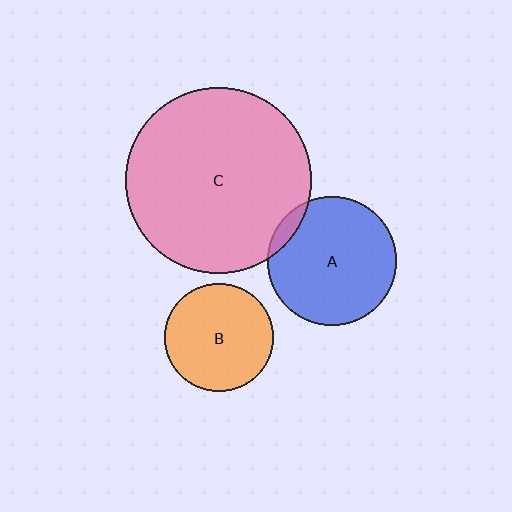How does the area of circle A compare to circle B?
Approximately 1.4 times.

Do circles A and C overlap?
Yes.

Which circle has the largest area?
Circle C (pink).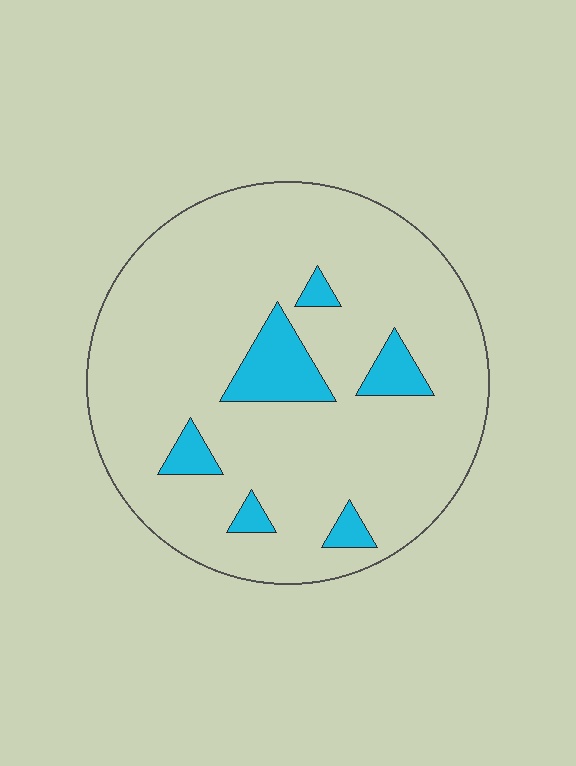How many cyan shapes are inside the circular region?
6.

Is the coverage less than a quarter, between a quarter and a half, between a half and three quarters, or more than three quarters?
Less than a quarter.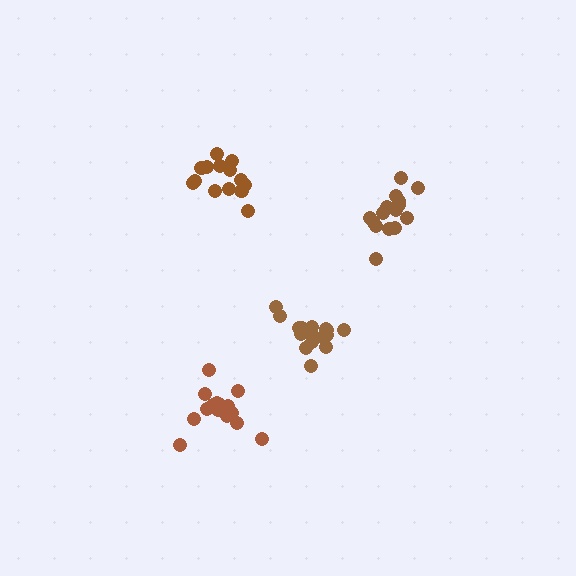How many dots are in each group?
Group 1: 14 dots, Group 2: 15 dots, Group 3: 15 dots, Group 4: 17 dots (61 total).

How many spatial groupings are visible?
There are 4 spatial groupings.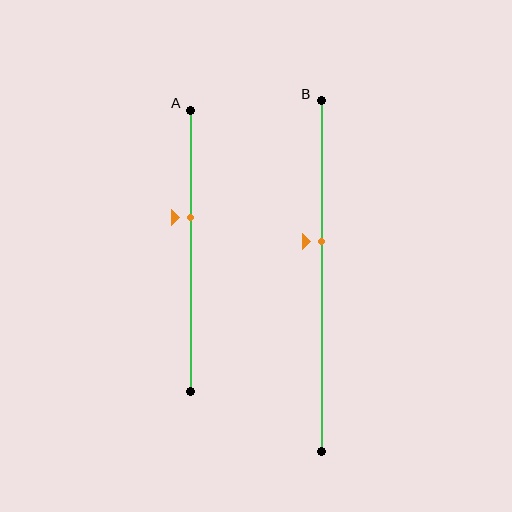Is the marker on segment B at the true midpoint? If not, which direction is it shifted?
No, the marker on segment B is shifted upward by about 10% of the segment length.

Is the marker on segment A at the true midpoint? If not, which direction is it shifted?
No, the marker on segment A is shifted upward by about 12% of the segment length.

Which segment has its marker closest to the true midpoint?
Segment B has its marker closest to the true midpoint.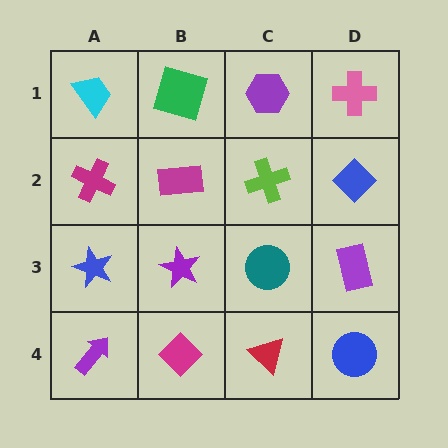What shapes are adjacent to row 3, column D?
A blue diamond (row 2, column D), a blue circle (row 4, column D), a teal circle (row 3, column C).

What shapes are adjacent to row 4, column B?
A purple star (row 3, column B), a purple arrow (row 4, column A), a red triangle (row 4, column C).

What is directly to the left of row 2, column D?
A lime cross.